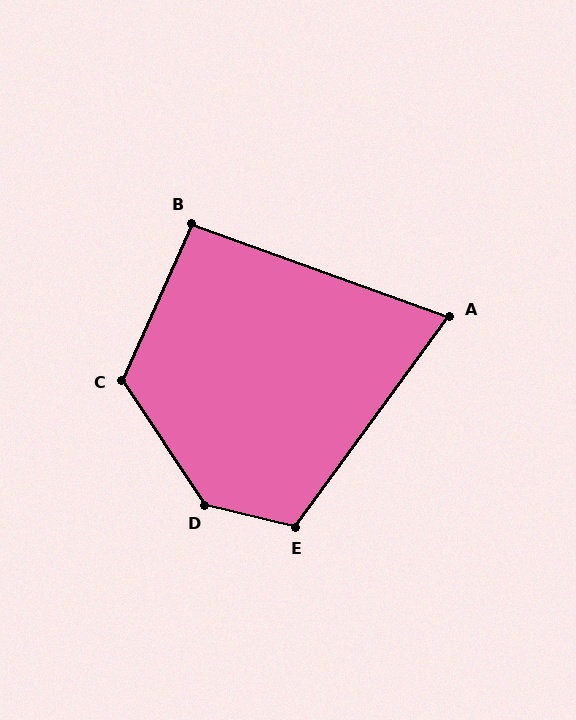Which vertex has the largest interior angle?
D, at approximately 137 degrees.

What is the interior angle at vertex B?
Approximately 94 degrees (approximately right).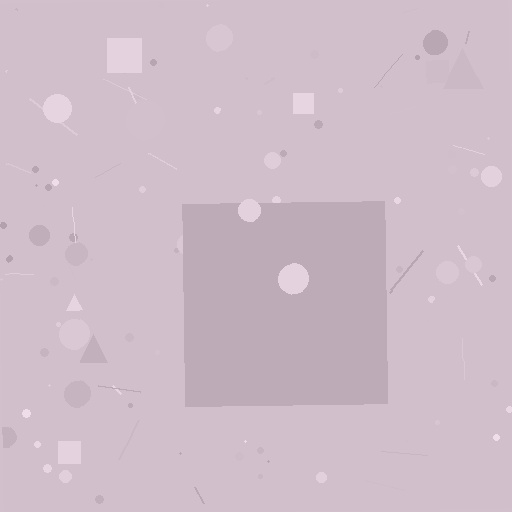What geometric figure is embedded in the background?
A square is embedded in the background.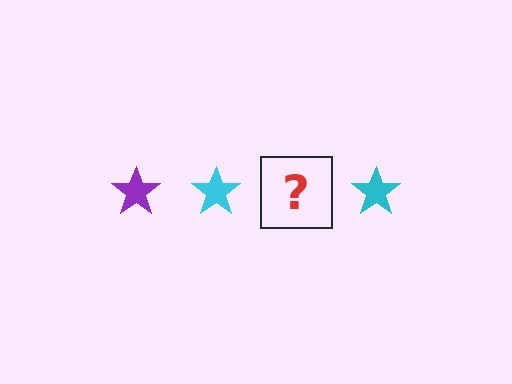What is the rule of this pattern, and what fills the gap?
The rule is that the pattern cycles through purple, cyan stars. The gap should be filled with a purple star.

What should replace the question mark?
The question mark should be replaced with a purple star.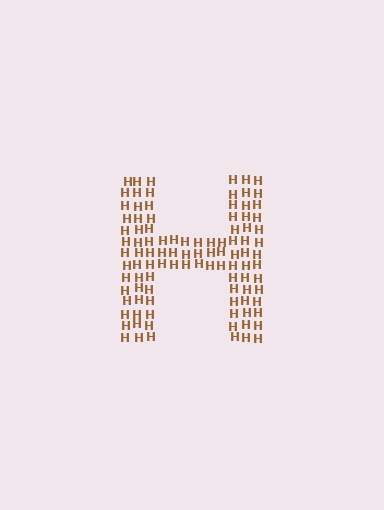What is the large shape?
The large shape is the letter H.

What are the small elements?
The small elements are letter H's.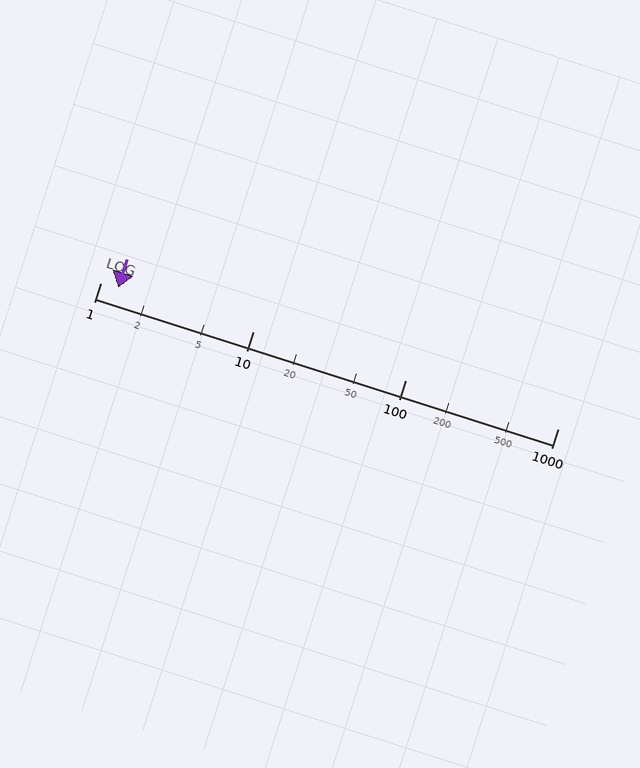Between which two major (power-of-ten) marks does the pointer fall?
The pointer is between 1 and 10.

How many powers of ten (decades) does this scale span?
The scale spans 3 decades, from 1 to 1000.